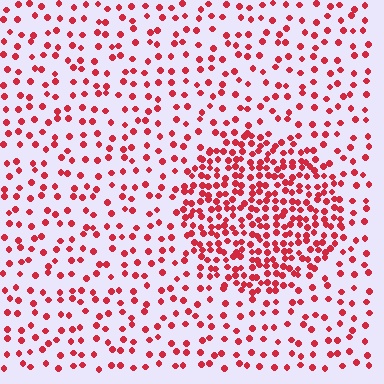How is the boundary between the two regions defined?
The boundary is defined by a change in element density (approximately 2.4x ratio). All elements are the same color, size, and shape.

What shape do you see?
I see a circle.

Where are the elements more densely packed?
The elements are more densely packed inside the circle boundary.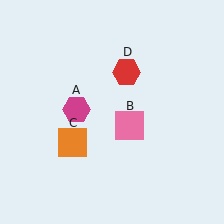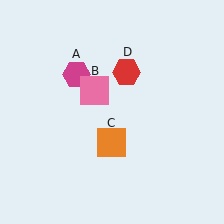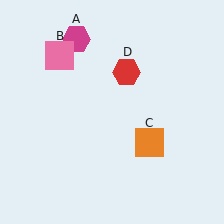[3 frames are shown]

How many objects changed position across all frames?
3 objects changed position: magenta hexagon (object A), pink square (object B), orange square (object C).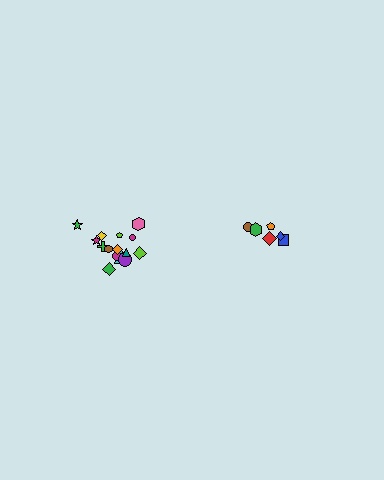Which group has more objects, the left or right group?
The left group.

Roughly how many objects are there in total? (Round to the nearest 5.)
Roughly 20 objects in total.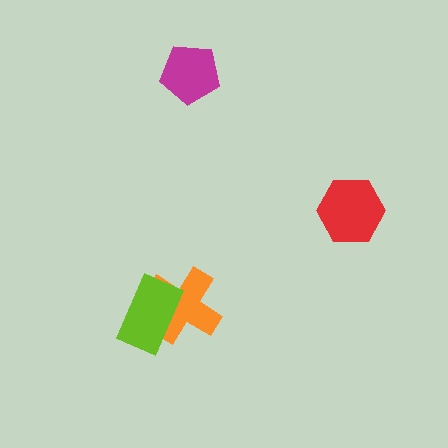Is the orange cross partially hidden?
Yes, it is partially covered by another shape.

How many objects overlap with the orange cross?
1 object overlaps with the orange cross.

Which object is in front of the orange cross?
The lime rectangle is in front of the orange cross.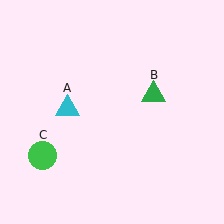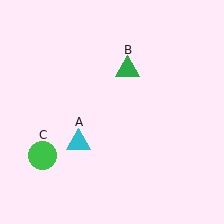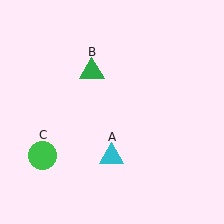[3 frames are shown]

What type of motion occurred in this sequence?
The cyan triangle (object A), green triangle (object B) rotated counterclockwise around the center of the scene.